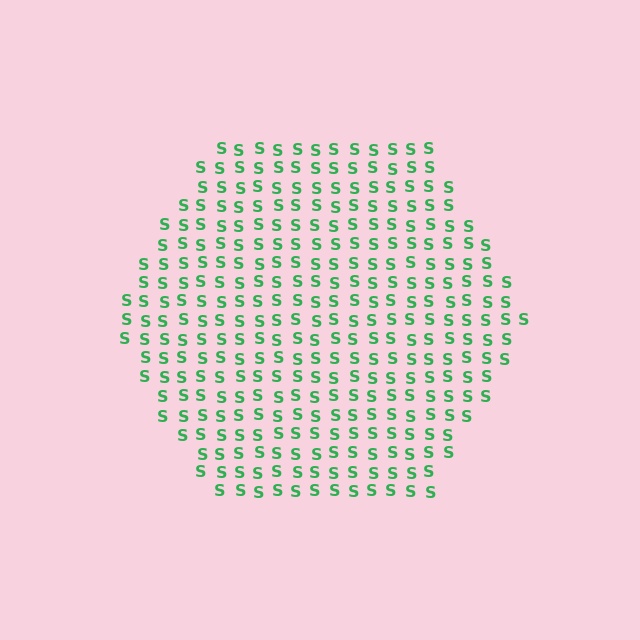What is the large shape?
The large shape is a hexagon.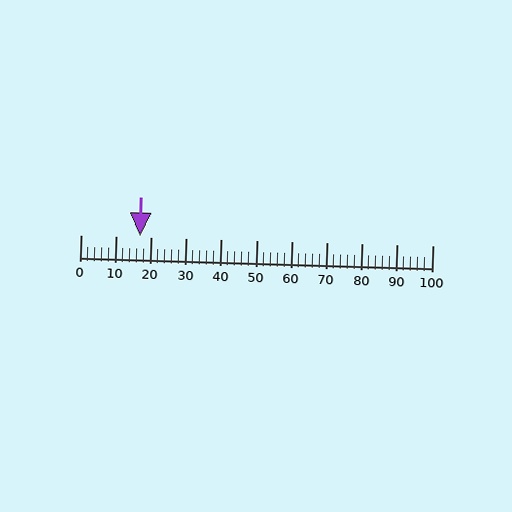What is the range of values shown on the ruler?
The ruler shows values from 0 to 100.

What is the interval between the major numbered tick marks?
The major tick marks are spaced 10 units apart.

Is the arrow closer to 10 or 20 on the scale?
The arrow is closer to 20.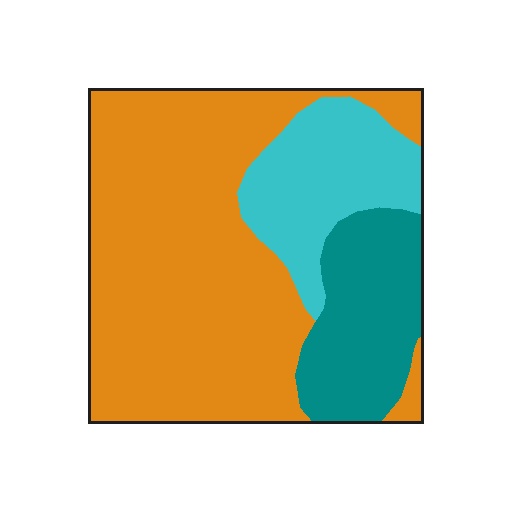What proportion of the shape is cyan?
Cyan takes up about one fifth (1/5) of the shape.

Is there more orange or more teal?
Orange.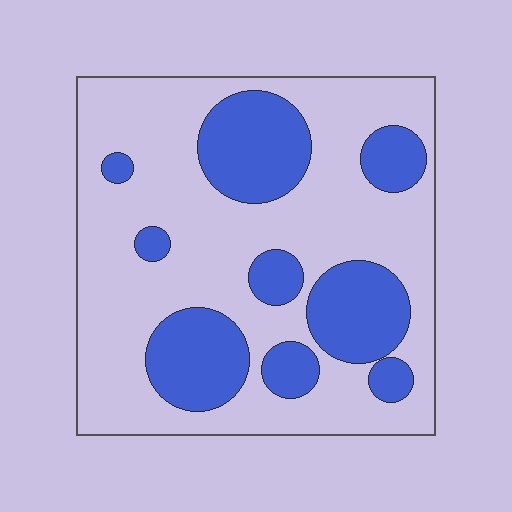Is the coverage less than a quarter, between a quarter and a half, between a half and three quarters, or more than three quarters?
Between a quarter and a half.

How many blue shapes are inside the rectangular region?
9.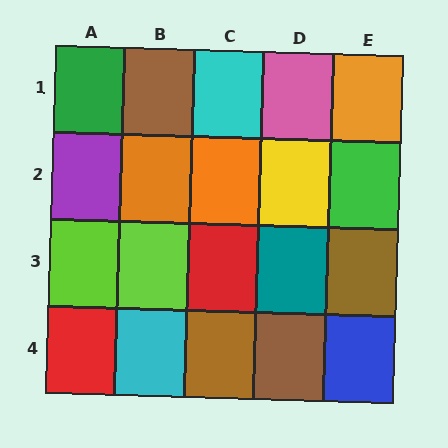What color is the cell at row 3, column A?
Lime.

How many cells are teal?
1 cell is teal.